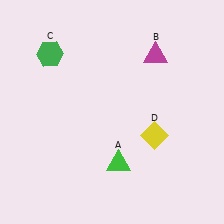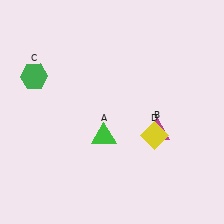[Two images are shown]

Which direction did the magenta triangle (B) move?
The magenta triangle (B) moved down.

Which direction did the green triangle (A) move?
The green triangle (A) moved up.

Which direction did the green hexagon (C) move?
The green hexagon (C) moved down.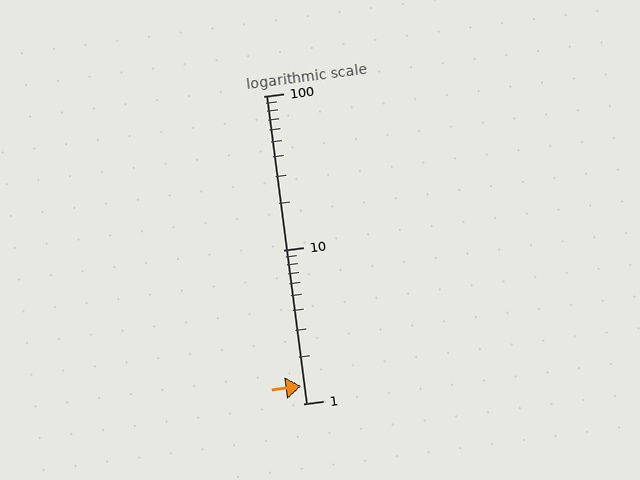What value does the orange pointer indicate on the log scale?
The pointer indicates approximately 1.3.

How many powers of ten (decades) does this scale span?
The scale spans 2 decades, from 1 to 100.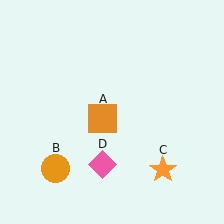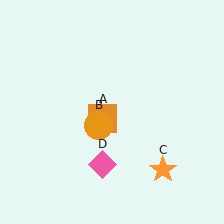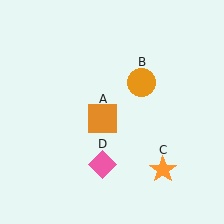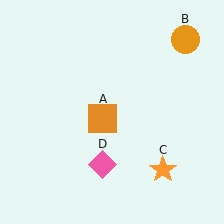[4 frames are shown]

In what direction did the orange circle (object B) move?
The orange circle (object B) moved up and to the right.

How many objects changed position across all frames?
1 object changed position: orange circle (object B).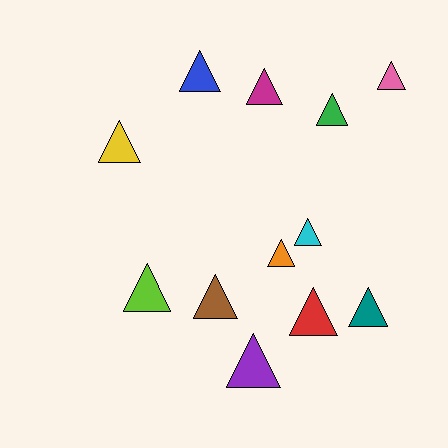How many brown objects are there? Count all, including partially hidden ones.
There is 1 brown object.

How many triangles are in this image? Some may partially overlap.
There are 12 triangles.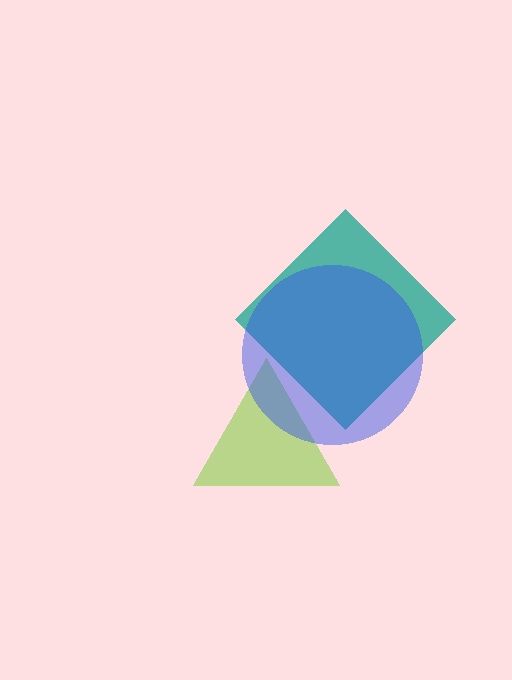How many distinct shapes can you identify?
There are 3 distinct shapes: a lime triangle, a teal diamond, a blue circle.